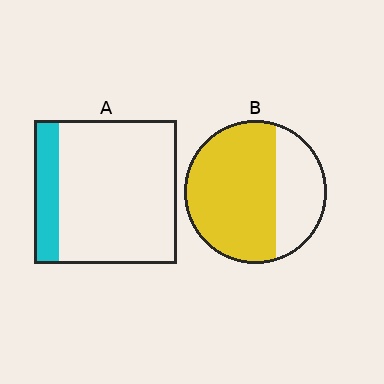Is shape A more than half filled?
No.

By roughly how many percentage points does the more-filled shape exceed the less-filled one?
By roughly 50 percentage points (B over A).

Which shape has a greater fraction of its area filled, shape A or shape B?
Shape B.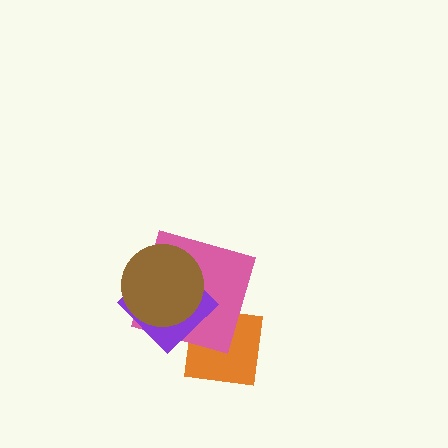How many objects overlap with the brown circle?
2 objects overlap with the brown circle.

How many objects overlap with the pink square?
3 objects overlap with the pink square.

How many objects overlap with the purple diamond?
2 objects overlap with the purple diamond.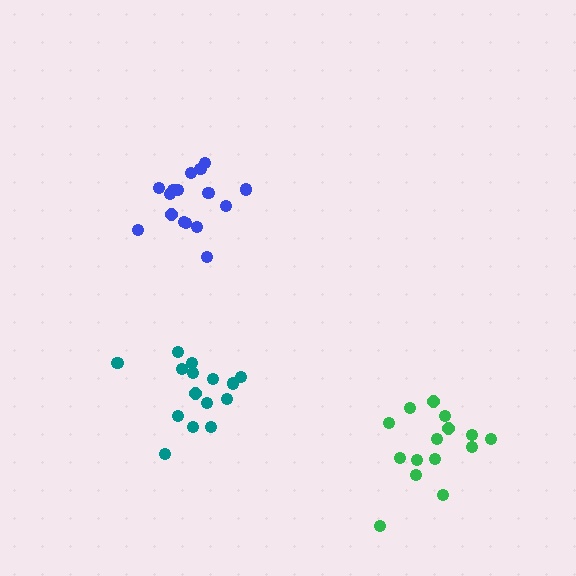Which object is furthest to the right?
The green cluster is rightmost.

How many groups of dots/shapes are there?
There are 3 groups.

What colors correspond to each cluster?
The clusters are colored: blue, green, teal.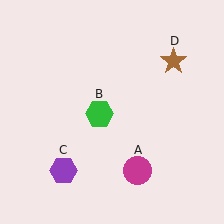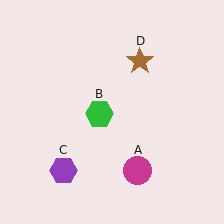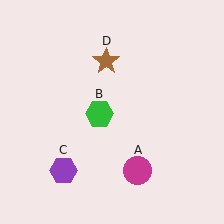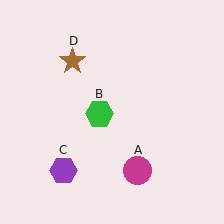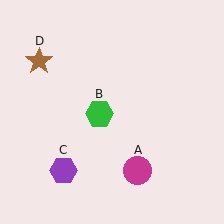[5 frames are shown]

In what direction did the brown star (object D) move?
The brown star (object D) moved left.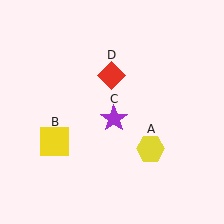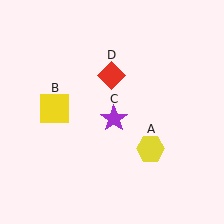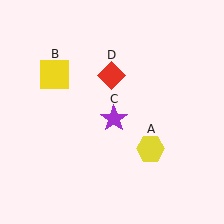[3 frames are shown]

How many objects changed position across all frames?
1 object changed position: yellow square (object B).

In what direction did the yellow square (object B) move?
The yellow square (object B) moved up.